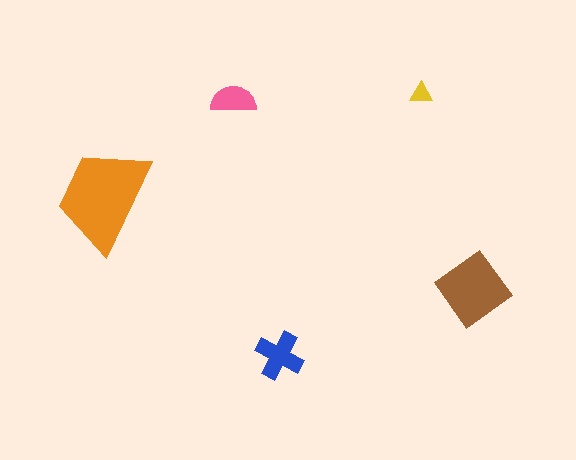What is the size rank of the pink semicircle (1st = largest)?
4th.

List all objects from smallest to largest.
The yellow triangle, the pink semicircle, the blue cross, the brown diamond, the orange trapezoid.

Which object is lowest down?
The blue cross is bottommost.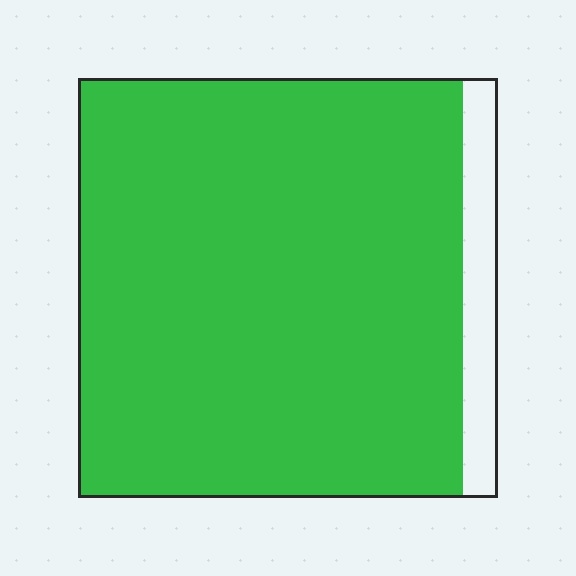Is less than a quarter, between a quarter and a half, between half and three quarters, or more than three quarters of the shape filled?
More than three quarters.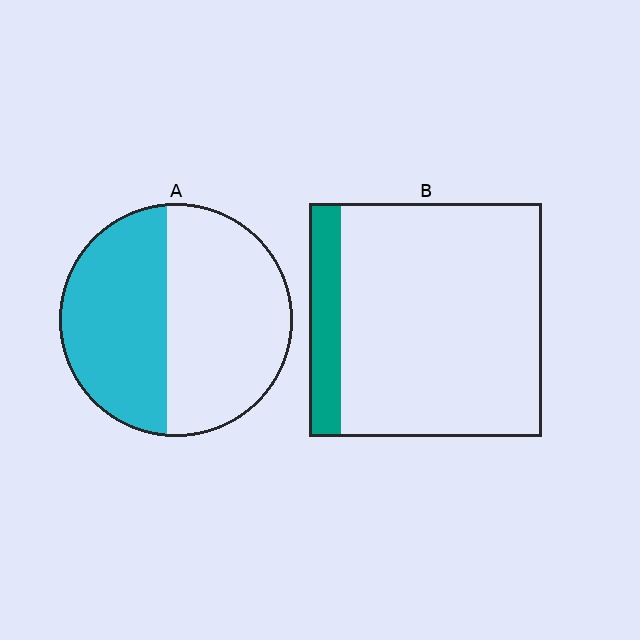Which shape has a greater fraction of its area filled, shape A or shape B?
Shape A.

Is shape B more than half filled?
No.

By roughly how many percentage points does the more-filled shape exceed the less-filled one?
By roughly 30 percentage points (A over B).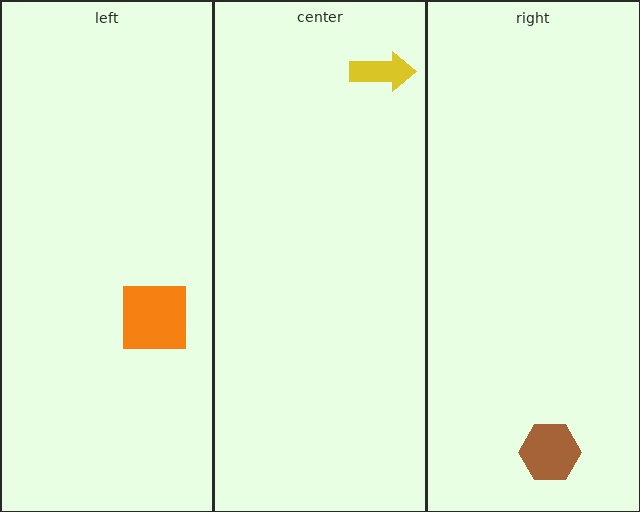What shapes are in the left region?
The orange square.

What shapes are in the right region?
The brown hexagon.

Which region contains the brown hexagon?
The right region.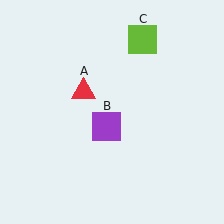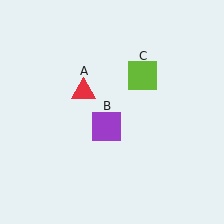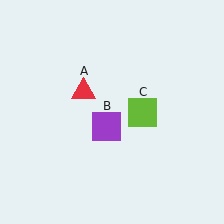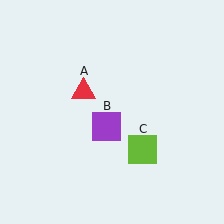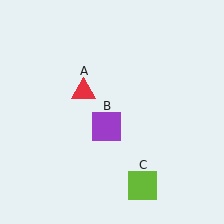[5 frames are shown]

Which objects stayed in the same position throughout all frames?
Red triangle (object A) and purple square (object B) remained stationary.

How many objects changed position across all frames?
1 object changed position: lime square (object C).